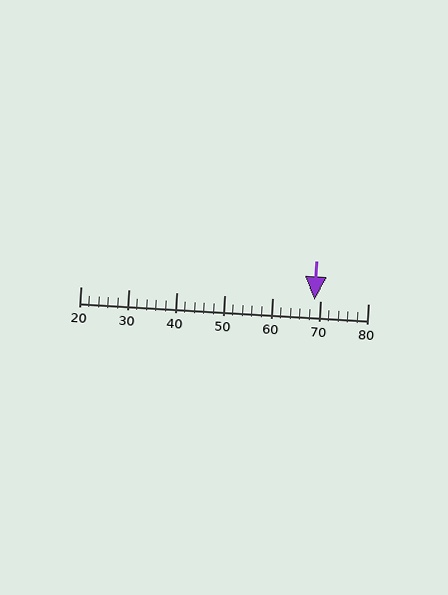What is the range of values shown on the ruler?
The ruler shows values from 20 to 80.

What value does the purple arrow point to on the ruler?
The purple arrow points to approximately 69.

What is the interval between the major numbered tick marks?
The major tick marks are spaced 10 units apart.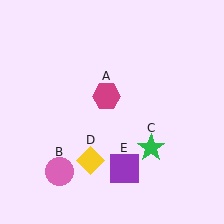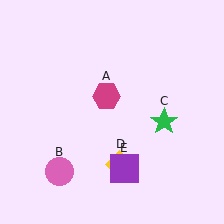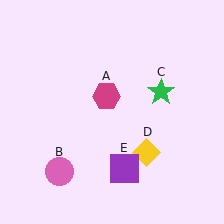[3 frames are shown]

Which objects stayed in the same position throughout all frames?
Magenta hexagon (object A) and pink circle (object B) and purple square (object E) remained stationary.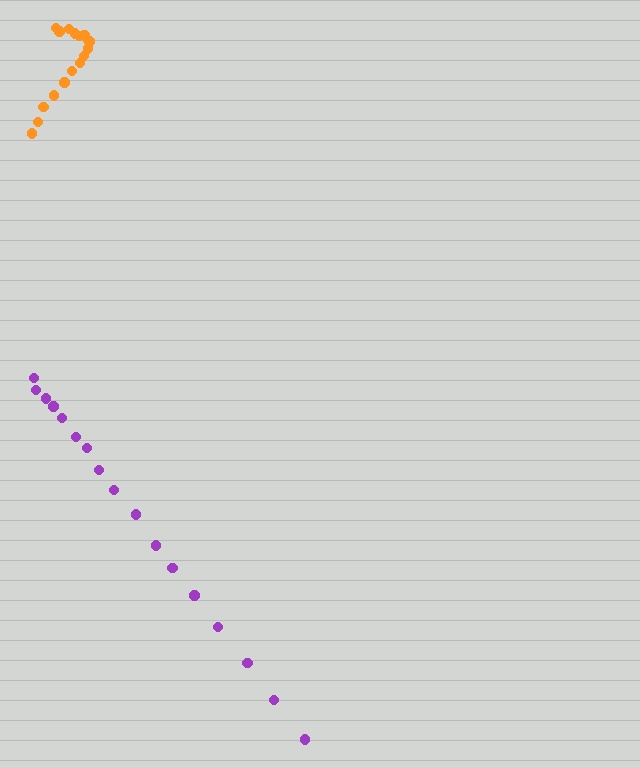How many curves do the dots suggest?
There are 2 distinct paths.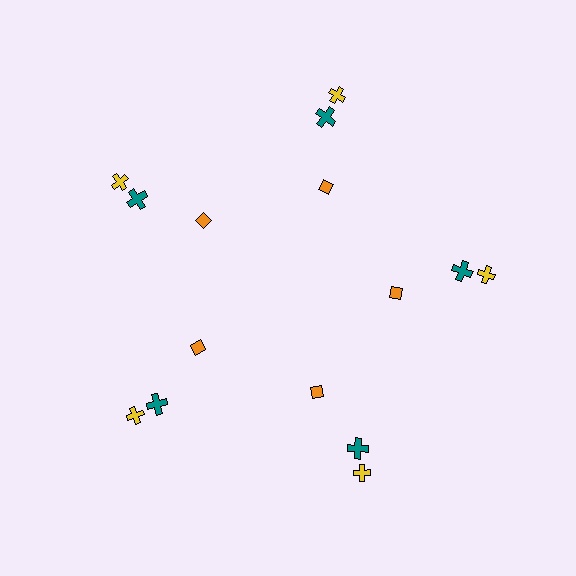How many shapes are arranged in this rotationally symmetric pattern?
There are 15 shapes, arranged in 5 groups of 3.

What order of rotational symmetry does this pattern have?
This pattern has 5-fold rotational symmetry.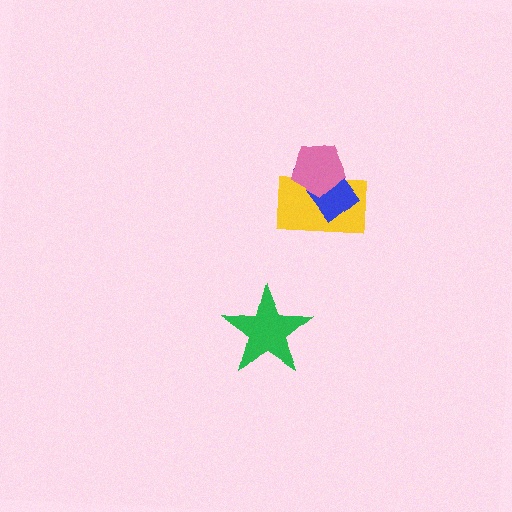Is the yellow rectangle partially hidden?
Yes, it is partially covered by another shape.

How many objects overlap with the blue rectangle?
2 objects overlap with the blue rectangle.